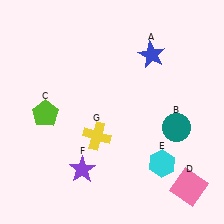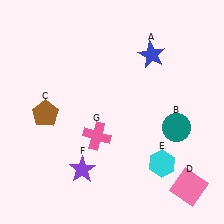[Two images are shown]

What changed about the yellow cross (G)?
In Image 1, G is yellow. In Image 2, it changed to pink.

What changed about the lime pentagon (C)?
In Image 1, C is lime. In Image 2, it changed to brown.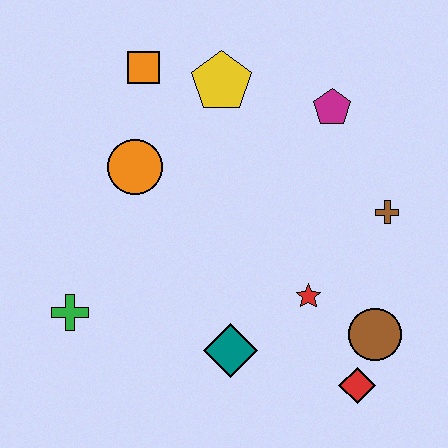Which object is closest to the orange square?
The yellow pentagon is closest to the orange square.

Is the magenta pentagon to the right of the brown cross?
No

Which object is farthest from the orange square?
The red diamond is farthest from the orange square.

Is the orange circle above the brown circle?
Yes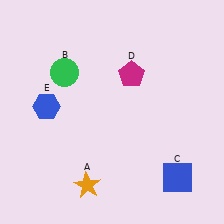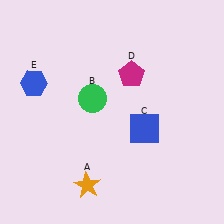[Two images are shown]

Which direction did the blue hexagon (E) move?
The blue hexagon (E) moved up.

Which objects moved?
The objects that moved are: the green circle (B), the blue square (C), the blue hexagon (E).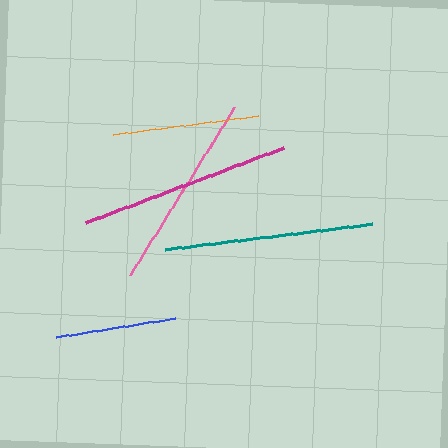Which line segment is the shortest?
The blue line is the shortest at approximately 120 pixels.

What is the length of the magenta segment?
The magenta segment is approximately 211 pixels long.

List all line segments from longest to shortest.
From longest to shortest: magenta, teal, pink, orange, blue.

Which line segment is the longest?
The magenta line is the longest at approximately 211 pixels.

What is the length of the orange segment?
The orange segment is approximately 146 pixels long.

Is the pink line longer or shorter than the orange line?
The pink line is longer than the orange line.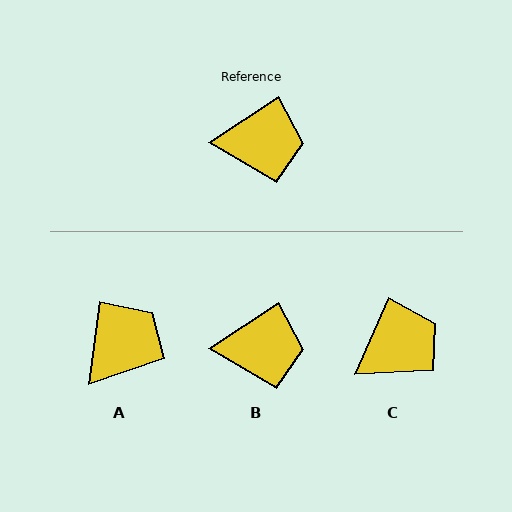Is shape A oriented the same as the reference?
No, it is off by about 49 degrees.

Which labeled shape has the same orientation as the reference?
B.